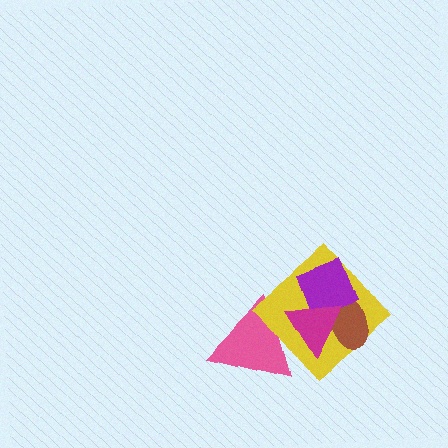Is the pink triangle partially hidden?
Yes, it is partially covered by another shape.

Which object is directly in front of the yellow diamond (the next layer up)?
The brown ellipse is directly in front of the yellow diamond.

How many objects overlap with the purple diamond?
3 objects overlap with the purple diamond.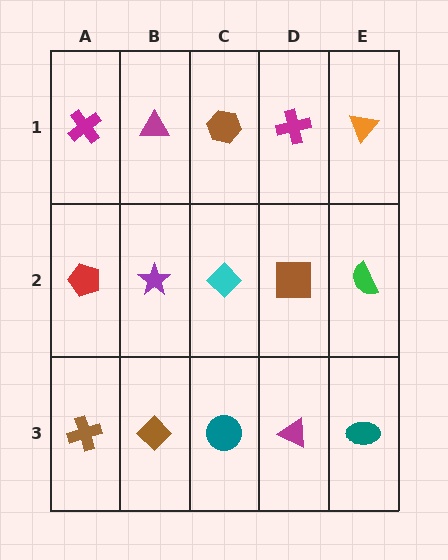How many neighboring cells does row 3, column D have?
3.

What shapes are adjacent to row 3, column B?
A purple star (row 2, column B), a brown cross (row 3, column A), a teal circle (row 3, column C).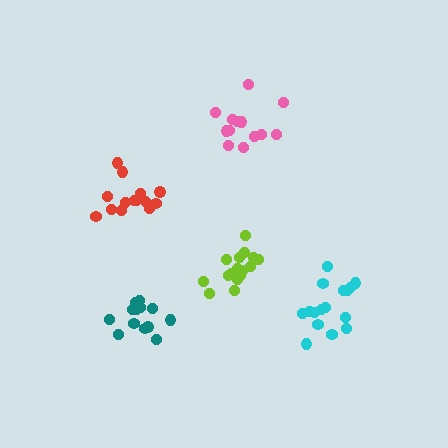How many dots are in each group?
Group 1: 13 dots, Group 2: 16 dots, Group 3: 16 dots, Group 4: 13 dots, Group 5: 14 dots (72 total).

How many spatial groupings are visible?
There are 5 spatial groupings.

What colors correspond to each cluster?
The clusters are colored: pink, cyan, lime, teal, red.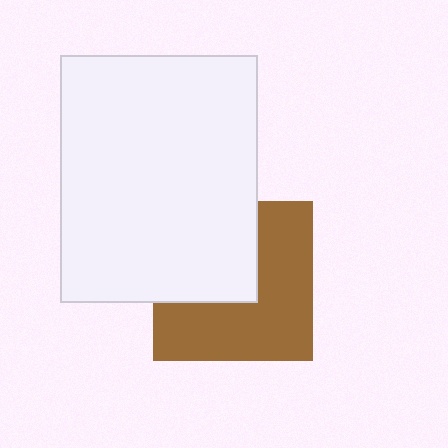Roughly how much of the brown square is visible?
About half of it is visible (roughly 59%).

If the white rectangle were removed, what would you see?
You would see the complete brown square.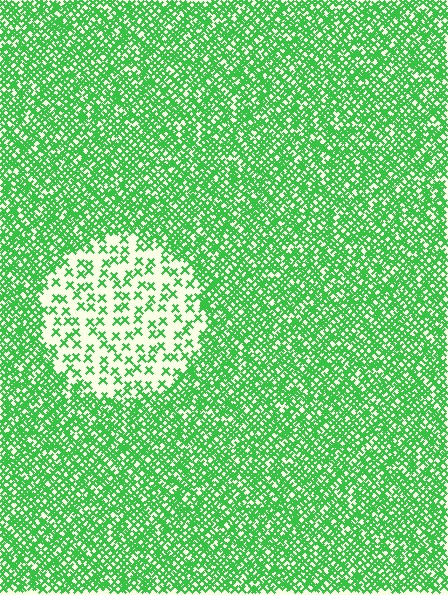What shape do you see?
I see a circle.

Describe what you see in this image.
The image contains small green elements arranged at two different densities. A circle-shaped region is visible where the elements are less densely packed than the surrounding area.